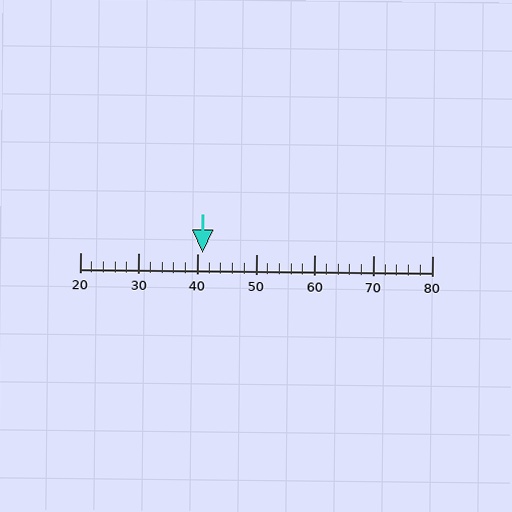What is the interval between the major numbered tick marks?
The major tick marks are spaced 10 units apart.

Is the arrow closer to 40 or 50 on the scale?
The arrow is closer to 40.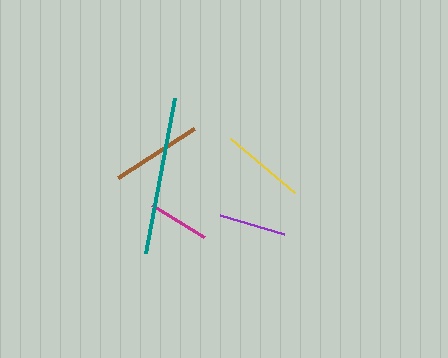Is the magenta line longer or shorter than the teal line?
The teal line is longer than the magenta line.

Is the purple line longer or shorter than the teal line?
The teal line is longer than the purple line.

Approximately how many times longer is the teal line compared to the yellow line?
The teal line is approximately 1.9 times the length of the yellow line.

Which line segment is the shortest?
The magenta line is the shortest at approximately 62 pixels.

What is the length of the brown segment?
The brown segment is approximately 91 pixels long.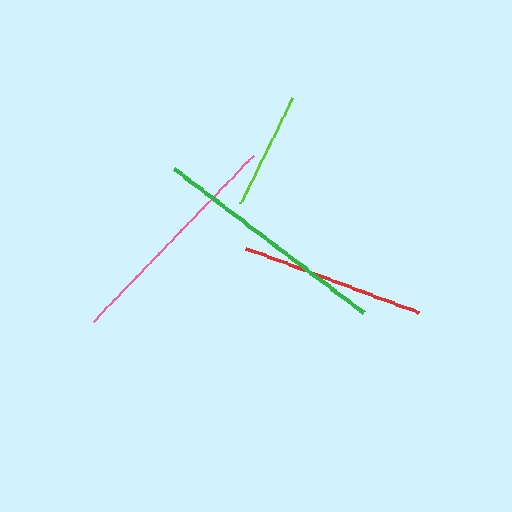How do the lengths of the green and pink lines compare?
The green and pink lines are approximately the same length.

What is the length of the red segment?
The red segment is approximately 184 pixels long.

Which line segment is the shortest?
The lime line is the shortest at approximately 118 pixels.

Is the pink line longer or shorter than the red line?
The pink line is longer than the red line.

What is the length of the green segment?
The green segment is approximately 238 pixels long.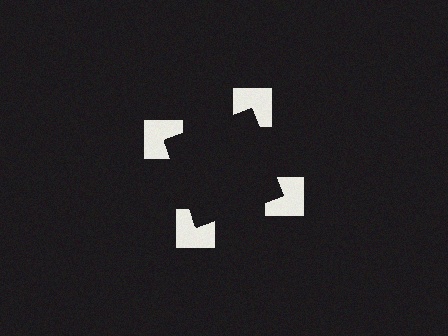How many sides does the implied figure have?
4 sides.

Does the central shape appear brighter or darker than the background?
It typically appears slightly darker than the background, even though no actual brightness change is drawn.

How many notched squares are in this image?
There are 4 — one at each vertex of the illusory square.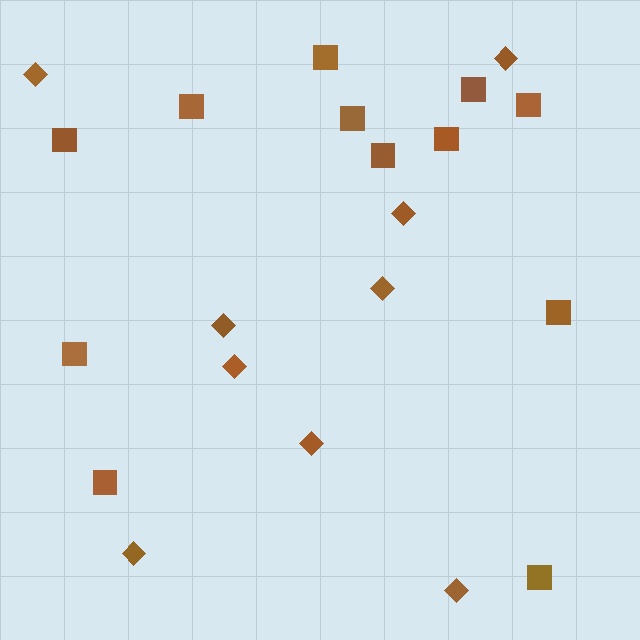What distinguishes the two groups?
There are 2 groups: one group of diamonds (9) and one group of squares (12).